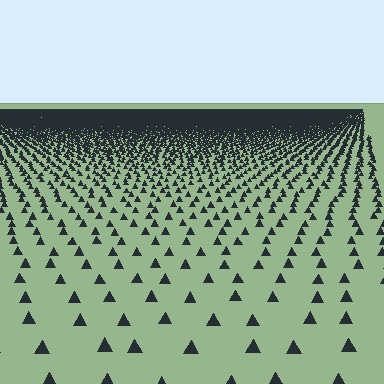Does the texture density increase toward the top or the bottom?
Density increases toward the top.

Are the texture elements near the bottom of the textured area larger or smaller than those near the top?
Larger. Near the bottom, elements are closer to the viewer and appear at a bigger on-screen size.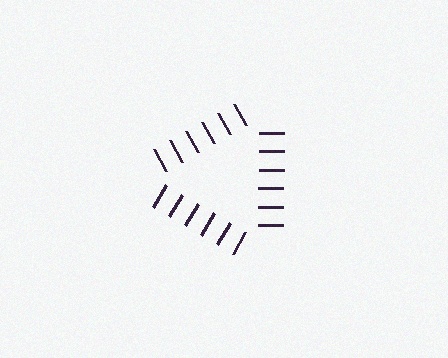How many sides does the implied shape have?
3 sides — the line-ends trace a triangle.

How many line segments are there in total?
18 — 6 along each of the 3 edges.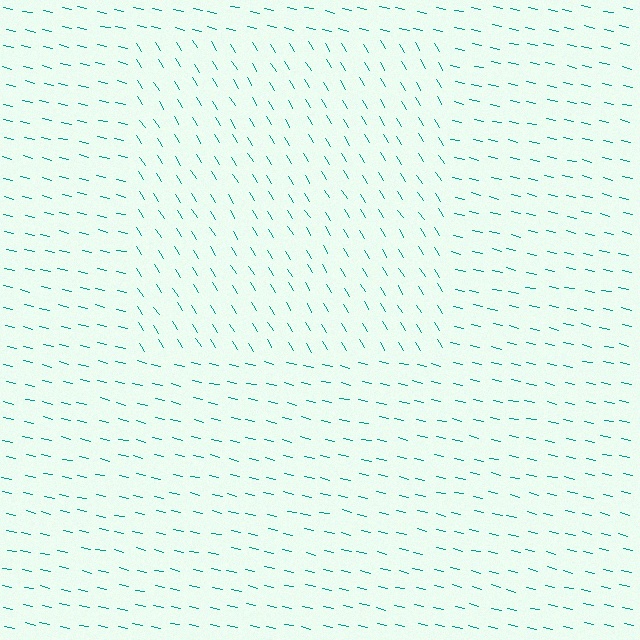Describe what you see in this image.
The image is filled with small teal line segments. A rectangle region in the image has lines oriented differently from the surrounding lines, creating a visible texture boundary.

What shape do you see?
I see a rectangle.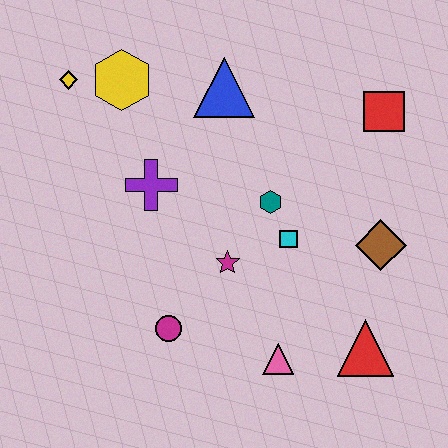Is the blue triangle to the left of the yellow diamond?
No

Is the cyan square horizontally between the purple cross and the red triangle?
Yes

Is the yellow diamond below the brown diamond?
No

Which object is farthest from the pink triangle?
The yellow diamond is farthest from the pink triangle.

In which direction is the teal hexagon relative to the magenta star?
The teal hexagon is above the magenta star.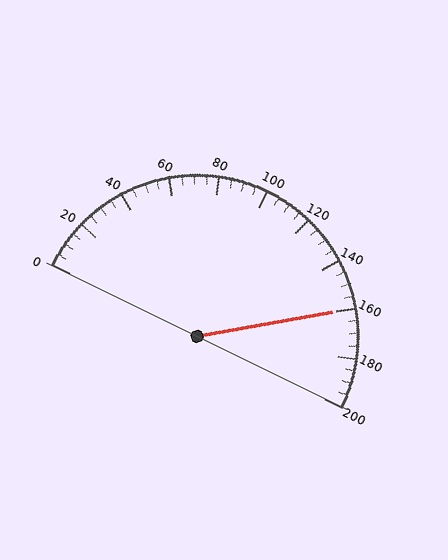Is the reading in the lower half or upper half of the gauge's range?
The reading is in the upper half of the range (0 to 200).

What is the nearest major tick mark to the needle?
The nearest major tick mark is 160.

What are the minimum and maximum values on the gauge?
The gauge ranges from 0 to 200.